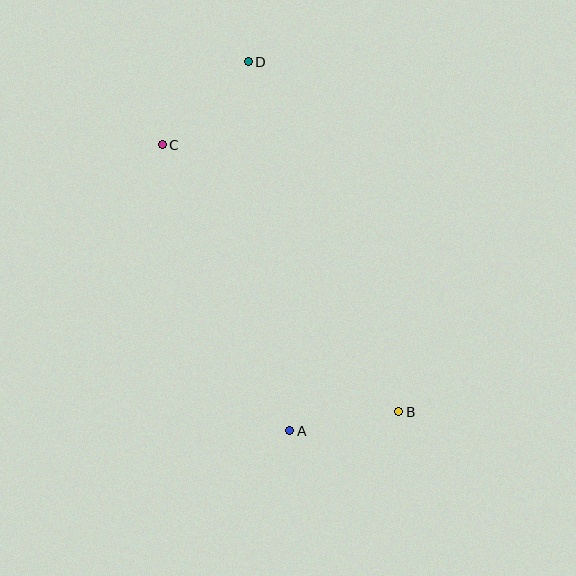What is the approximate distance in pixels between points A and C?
The distance between A and C is approximately 313 pixels.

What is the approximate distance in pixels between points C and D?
The distance between C and D is approximately 120 pixels.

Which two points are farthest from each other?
Points B and D are farthest from each other.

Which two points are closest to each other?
Points A and B are closest to each other.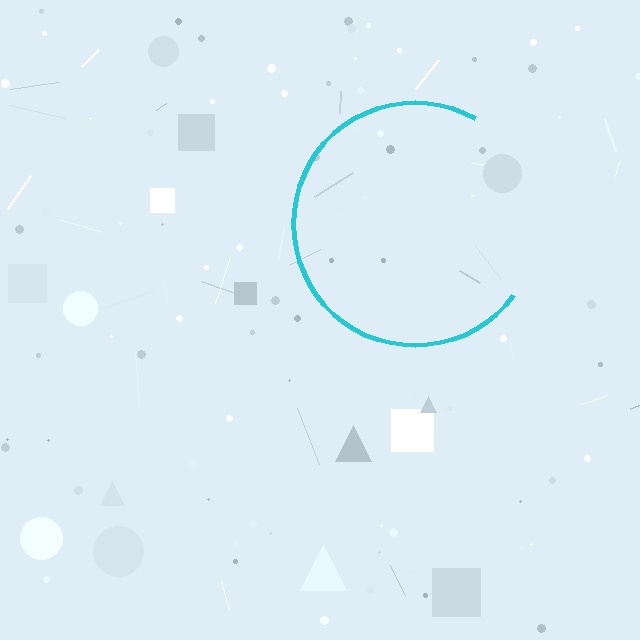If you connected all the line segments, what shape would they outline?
They would outline a circle.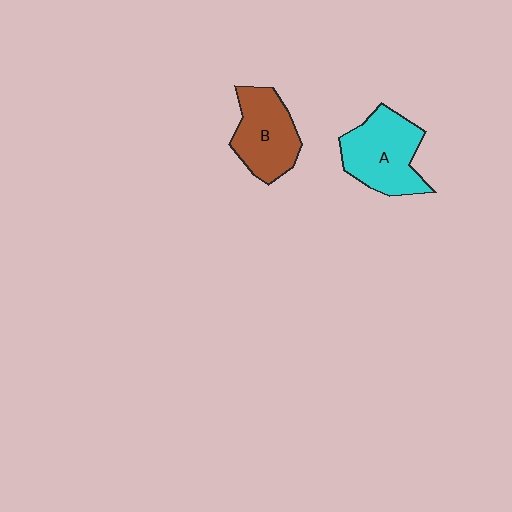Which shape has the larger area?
Shape A (cyan).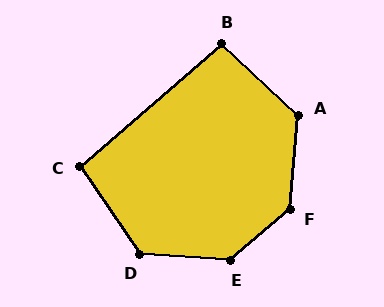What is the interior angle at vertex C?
Approximately 96 degrees (obtuse).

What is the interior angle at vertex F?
Approximately 135 degrees (obtuse).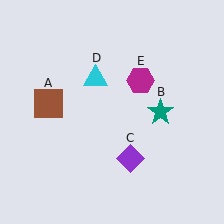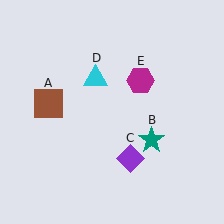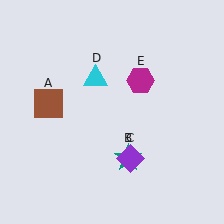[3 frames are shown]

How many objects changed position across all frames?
1 object changed position: teal star (object B).